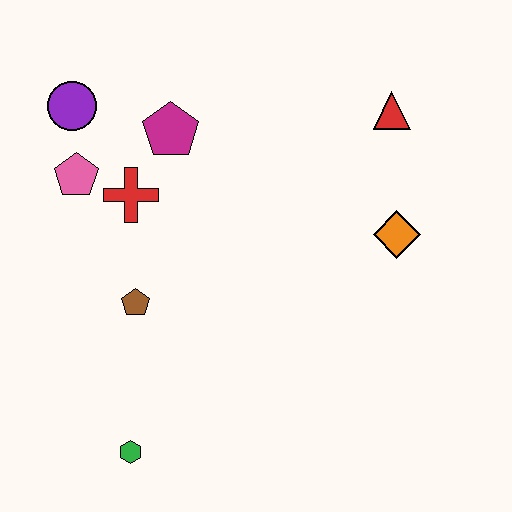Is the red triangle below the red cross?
No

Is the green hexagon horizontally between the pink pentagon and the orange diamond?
Yes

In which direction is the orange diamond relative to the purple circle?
The orange diamond is to the right of the purple circle.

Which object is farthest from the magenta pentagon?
The green hexagon is farthest from the magenta pentagon.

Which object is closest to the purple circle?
The pink pentagon is closest to the purple circle.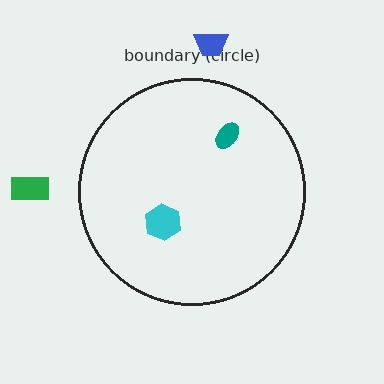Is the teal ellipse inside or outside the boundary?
Inside.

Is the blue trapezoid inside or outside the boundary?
Outside.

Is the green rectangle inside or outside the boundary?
Outside.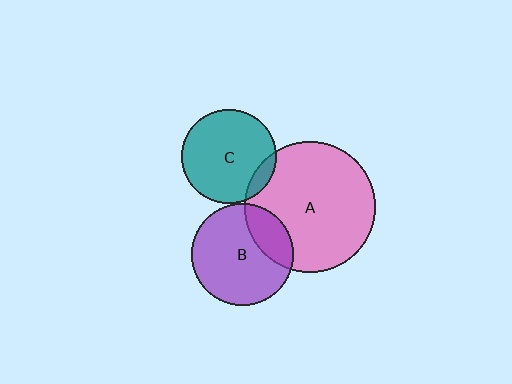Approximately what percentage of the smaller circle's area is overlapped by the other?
Approximately 25%.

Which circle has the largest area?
Circle A (pink).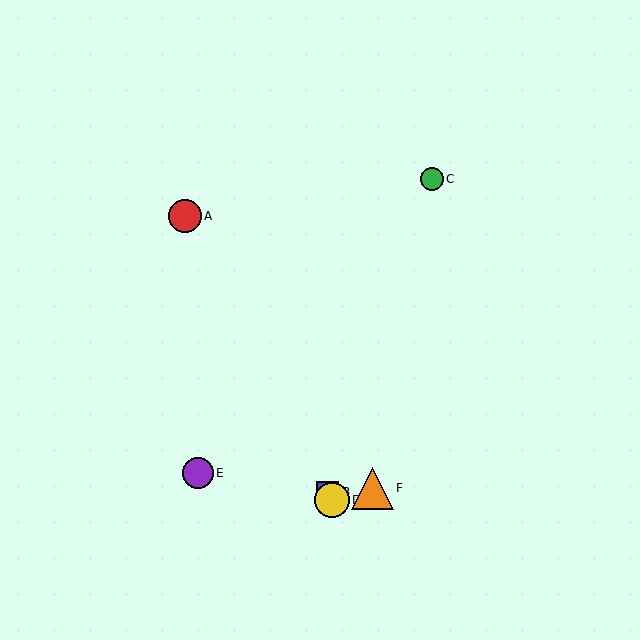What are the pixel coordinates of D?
Object D is at (332, 500).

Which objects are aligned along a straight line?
Objects A, B, D are aligned along a straight line.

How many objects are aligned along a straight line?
3 objects (A, B, D) are aligned along a straight line.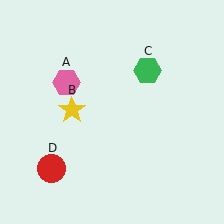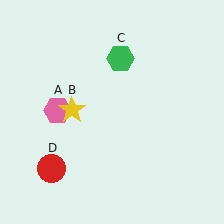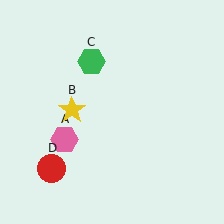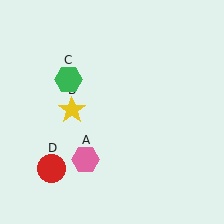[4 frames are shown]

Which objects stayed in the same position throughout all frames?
Yellow star (object B) and red circle (object D) remained stationary.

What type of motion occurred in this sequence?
The pink hexagon (object A), green hexagon (object C) rotated counterclockwise around the center of the scene.